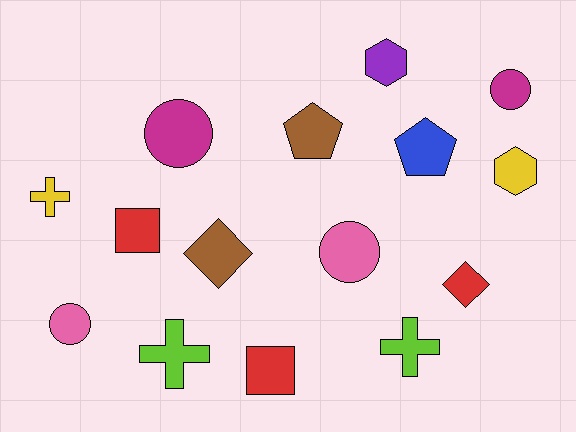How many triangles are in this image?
There are no triangles.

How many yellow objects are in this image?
There are 2 yellow objects.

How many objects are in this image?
There are 15 objects.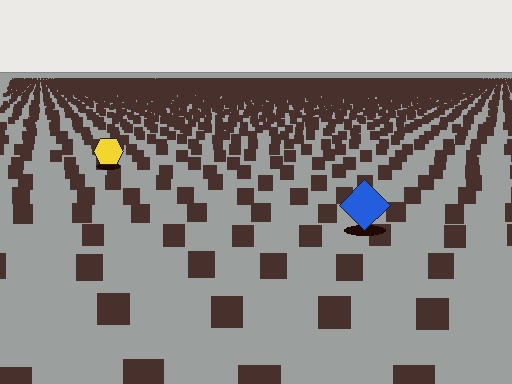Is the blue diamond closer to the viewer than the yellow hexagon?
Yes. The blue diamond is closer — you can tell from the texture gradient: the ground texture is coarser near it.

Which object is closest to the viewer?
The blue diamond is closest. The texture marks near it are larger and more spread out.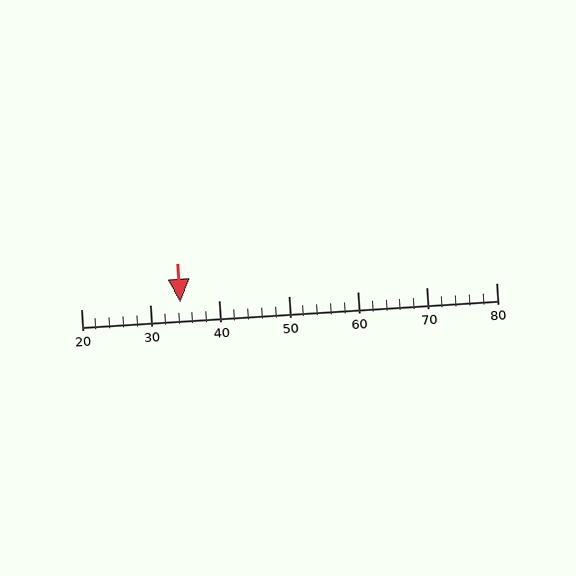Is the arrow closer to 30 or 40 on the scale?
The arrow is closer to 30.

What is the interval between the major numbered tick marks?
The major tick marks are spaced 10 units apart.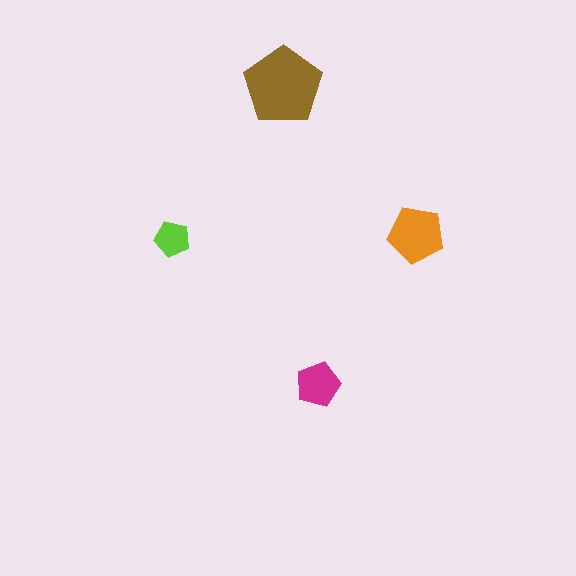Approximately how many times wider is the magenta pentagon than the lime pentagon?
About 1.5 times wider.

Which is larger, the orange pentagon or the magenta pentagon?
The orange one.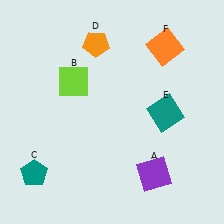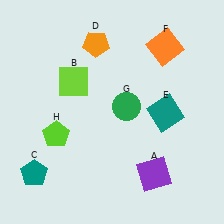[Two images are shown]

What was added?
A green circle (G), a lime pentagon (H) were added in Image 2.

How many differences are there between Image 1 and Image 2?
There are 2 differences between the two images.